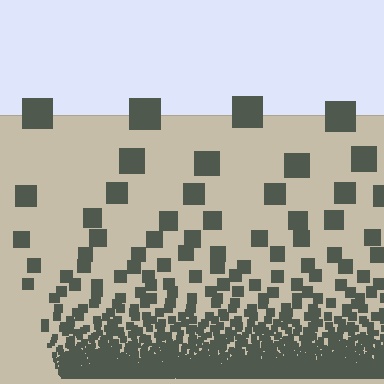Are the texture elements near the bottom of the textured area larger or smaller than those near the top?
Smaller. The gradient is inverted — elements near the bottom are smaller and denser.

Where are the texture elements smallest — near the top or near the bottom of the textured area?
Near the bottom.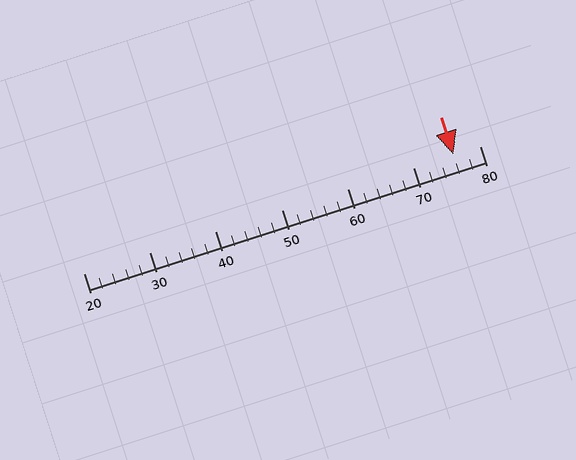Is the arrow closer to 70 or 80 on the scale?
The arrow is closer to 80.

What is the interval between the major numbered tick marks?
The major tick marks are spaced 10 units apart.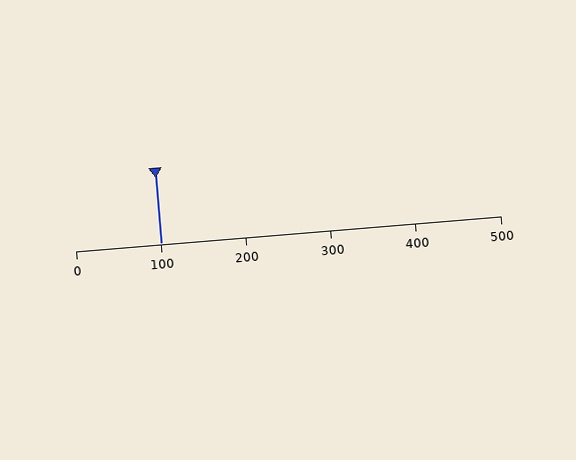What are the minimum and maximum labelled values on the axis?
The axis runs from 0 to 500.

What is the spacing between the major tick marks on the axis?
The major ticks are spaced 100 apart.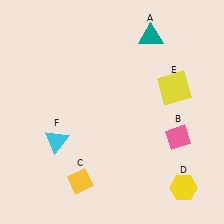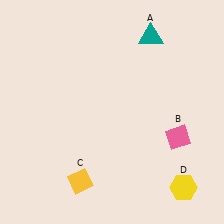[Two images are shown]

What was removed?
The yellow square (E), the cyan triangle (F) were removed in Image 2.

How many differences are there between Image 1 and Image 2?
There are 2 differences between the two images.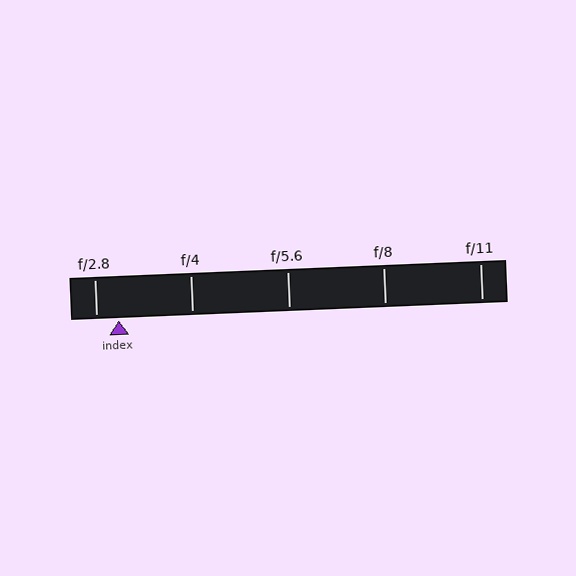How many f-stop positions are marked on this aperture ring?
There are 5 f-stop positions marked.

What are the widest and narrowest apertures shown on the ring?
The widest aperture shown is f/2.8 and the narrowest is f/11.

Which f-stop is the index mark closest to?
The index mark is closest to f/2.8.